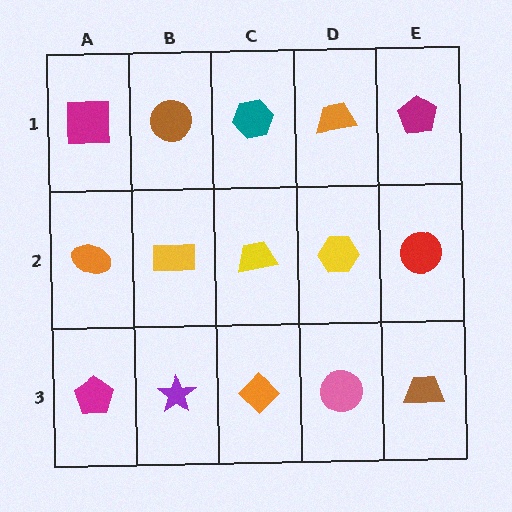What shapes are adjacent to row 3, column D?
A yellow hexagon (row 2, column D), an orange diamond (row 3, column C), a brown trapezoid (row 3, column E).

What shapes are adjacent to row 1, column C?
A yellow trapezoid (row 2, column C), a brown circle (row 1, column B), an orange trapezoid (row 1, column D).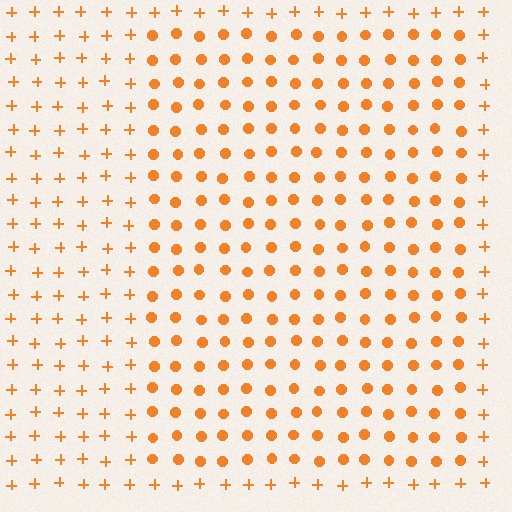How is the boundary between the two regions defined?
The boundary is defined by a change in element shape: circles inside vs. plus signs outside. All elements share the same color and spacing.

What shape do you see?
I see a rectangle.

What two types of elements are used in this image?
The image uses circles inside the rectangle region and plus signs outside it.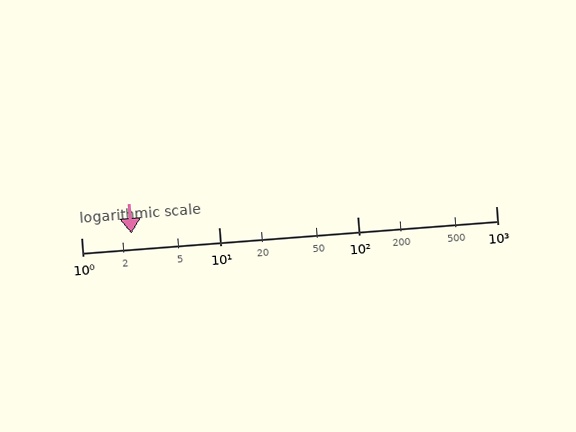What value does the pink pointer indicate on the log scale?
The pointer indicates approximately 2.3.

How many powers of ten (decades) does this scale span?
The scale spans 3 decades, from 1 to 1000.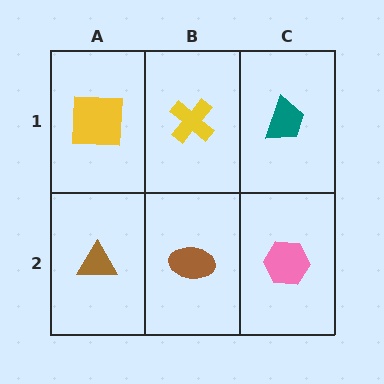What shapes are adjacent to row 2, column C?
A teal trapezoid (row 1, column C), a brown ellipse (row 2, column B).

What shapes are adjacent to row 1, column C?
A pink hexagon (row 2, column C), a yellow cross (row 1, column B).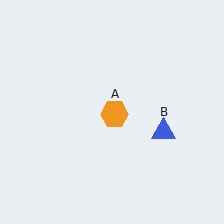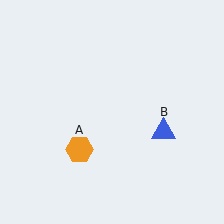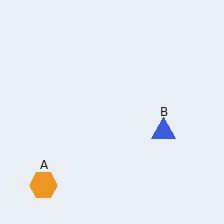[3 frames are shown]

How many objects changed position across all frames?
1 object changed position: orange hexagon (object A).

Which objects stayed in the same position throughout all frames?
Blue triangle (object B) remained stationary.